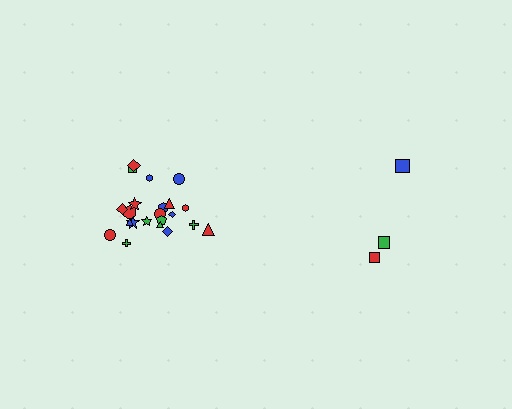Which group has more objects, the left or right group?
The left group.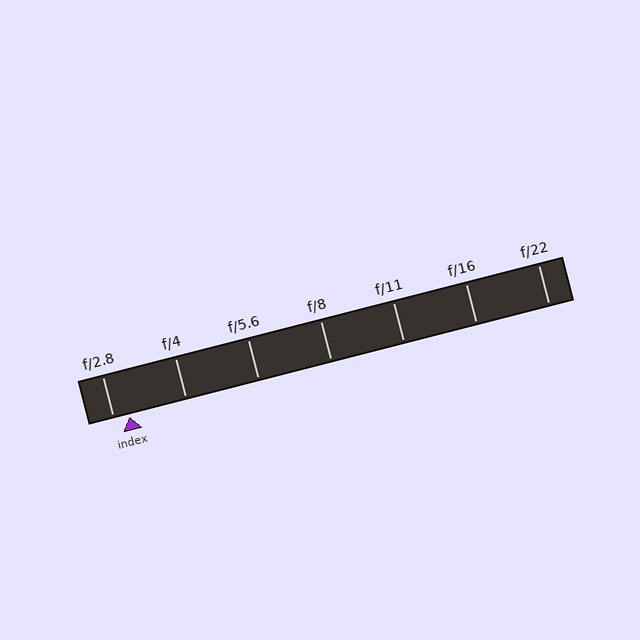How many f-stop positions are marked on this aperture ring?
There are 7 f-stop positions marked.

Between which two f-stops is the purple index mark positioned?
The index mark is between f/2.8 and f/4.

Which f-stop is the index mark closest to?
The index mark is closest to f/2.8.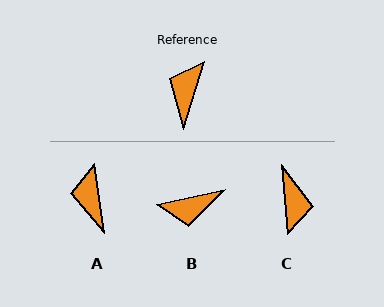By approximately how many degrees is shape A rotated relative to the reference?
Approximately 25 degrees counter-clockwise.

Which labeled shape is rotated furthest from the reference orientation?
C, about 159 degrees away.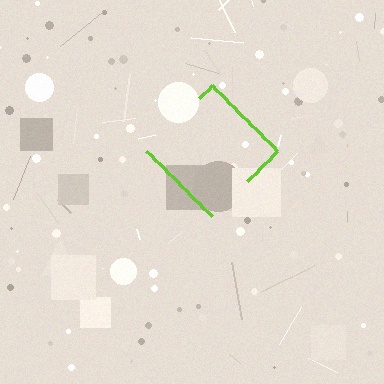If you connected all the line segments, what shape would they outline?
They would outline a diamond.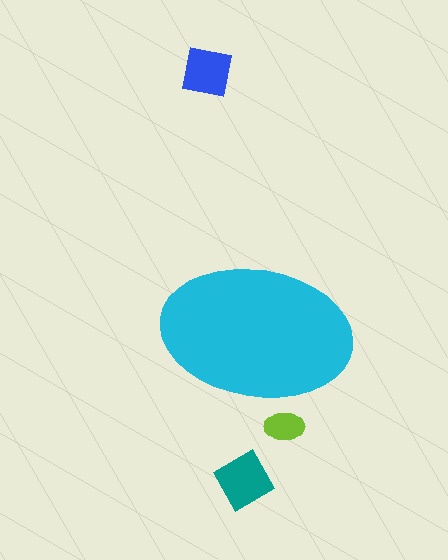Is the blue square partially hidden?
No, the blue square is fully visible.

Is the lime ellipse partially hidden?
Yes, the lime ellipse is partially hidden behind the cyan ellipse.